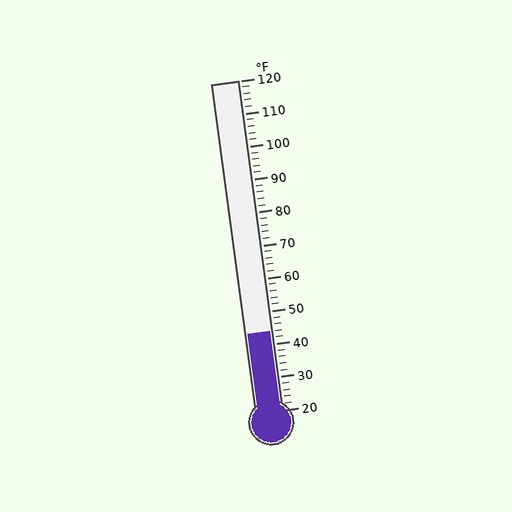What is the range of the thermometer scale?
The thermometer scale ranges from 20°F to 120°F.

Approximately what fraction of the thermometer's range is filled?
The thermometer is filled to approximately 25% of its range.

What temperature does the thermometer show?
The thermometer shows approximately 44°F.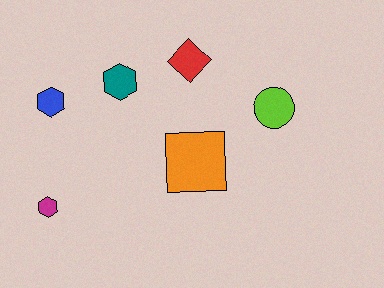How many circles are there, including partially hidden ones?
There is 1 circle.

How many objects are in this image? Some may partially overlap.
There are 6 objects.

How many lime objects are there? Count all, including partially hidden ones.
There is 1 lime object.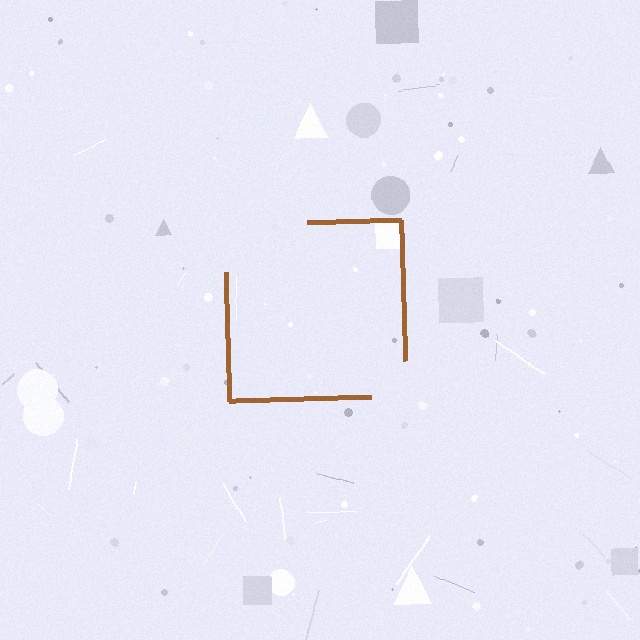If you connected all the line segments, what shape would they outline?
They would outline a square.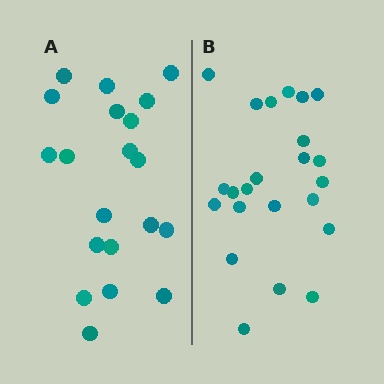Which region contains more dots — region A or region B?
Region B (the right region) has more dots.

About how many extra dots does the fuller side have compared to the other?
Region B has just a few more — roughly 2 or 3 more dots than region A.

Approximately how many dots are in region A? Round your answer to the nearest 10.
About 20 dots.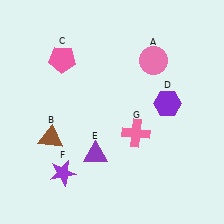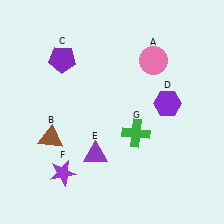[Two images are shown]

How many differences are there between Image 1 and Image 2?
There are 2 differences between the two images.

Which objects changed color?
C changed from pink to purple. G changed from pink to green.